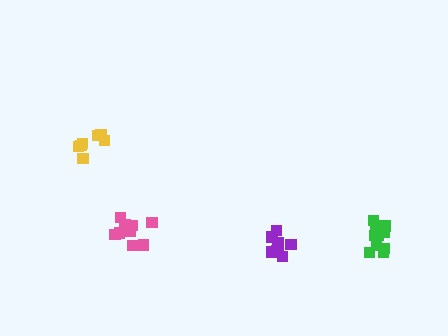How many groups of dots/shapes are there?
There are 4 groups.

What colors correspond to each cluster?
The clusters are colored: pink, green, purple, yellow.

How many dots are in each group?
Group 1: 9 dots, Group 2: 12 dots, Group 3: 9 dots, Group 4: 8 dots (38 total).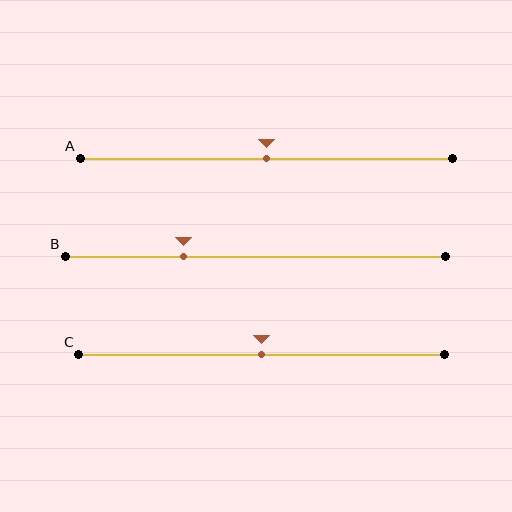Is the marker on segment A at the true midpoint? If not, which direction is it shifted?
Yes, the marker on segment A is at the true midpoint.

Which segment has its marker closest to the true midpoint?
Segment A has its marker closest to the true midpoint.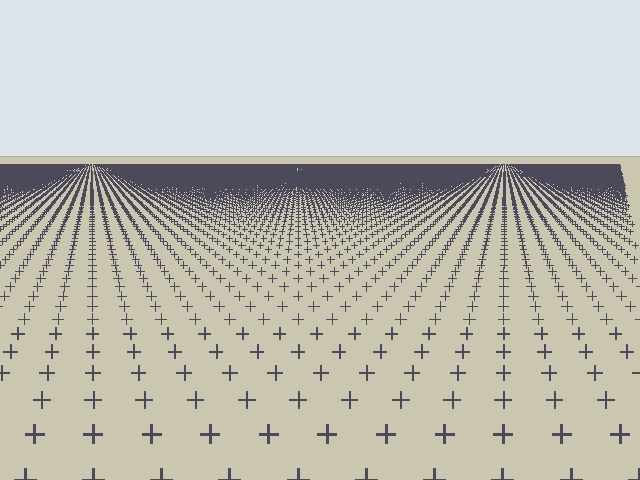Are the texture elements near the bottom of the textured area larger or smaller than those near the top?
Larger. Near the bottom, elements are closer to the viewer and appear at a bigger on-screen size.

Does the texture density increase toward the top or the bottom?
Density increases toward the top.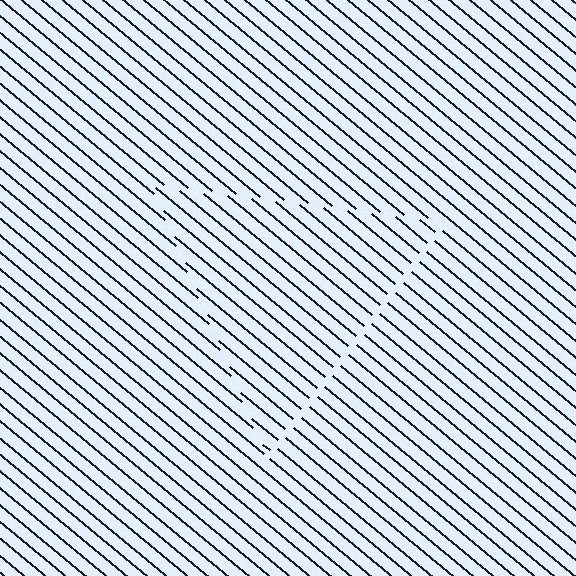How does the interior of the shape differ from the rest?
The interior of the shape contains the same grating, shifted by half a period — the contour is defined by the phase discontinuity where line-ends from the inner and outer gratings abut.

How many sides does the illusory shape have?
3 sides — the line-ends trace a triangle.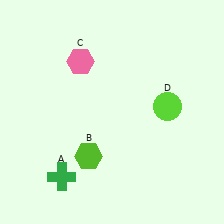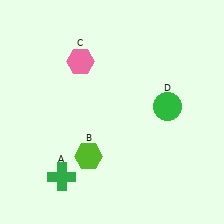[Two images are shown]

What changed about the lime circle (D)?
In Image 1, D is lime. In Image 2, it changed to green.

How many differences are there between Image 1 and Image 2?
There is 1 difference between the two images.